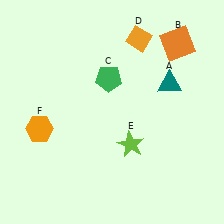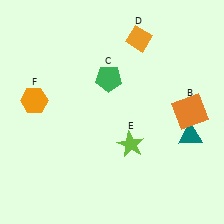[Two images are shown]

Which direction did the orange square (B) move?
The orange square (B) moved down.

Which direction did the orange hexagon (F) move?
The orange hexagon (F) moved up.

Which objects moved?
The objects that moved are: the teal triangle (A), the orange square (B), the orange hexagon (F).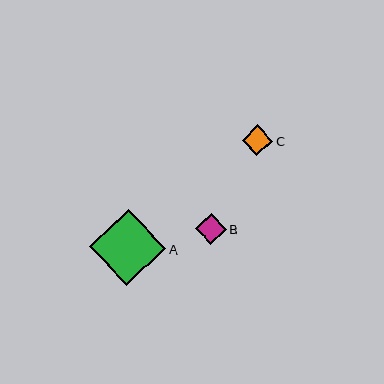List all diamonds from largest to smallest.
From largest to smallest: A, B, C.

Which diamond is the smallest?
Diamond C is the smallest with a size of approximately 31 pixels.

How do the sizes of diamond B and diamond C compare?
Diamond B and diamond C are approximately the same size.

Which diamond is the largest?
Diamond A is the largest with a size of approximately 76 pixels.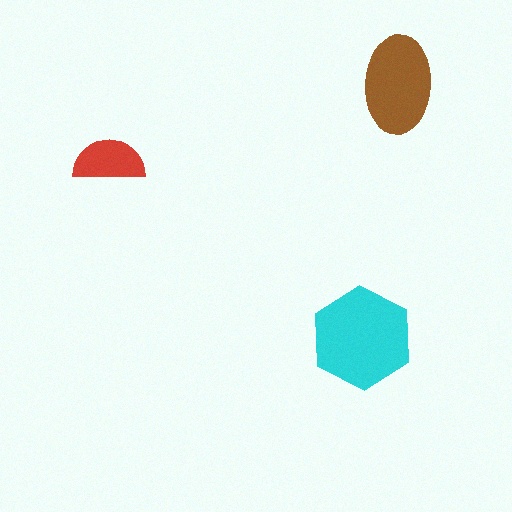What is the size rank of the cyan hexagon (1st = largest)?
1st.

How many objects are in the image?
There are 3 objects in the image.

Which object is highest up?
The brown ellipse is topmost.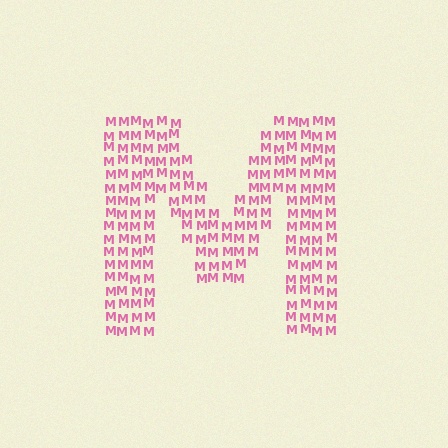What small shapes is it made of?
It is made of small letter M's.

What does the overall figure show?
The overall figure shows the letter M.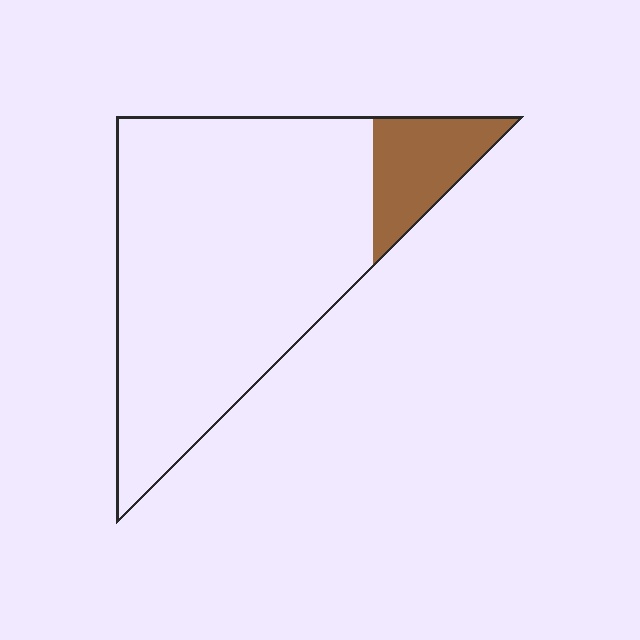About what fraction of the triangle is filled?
About one eighth (1/8).